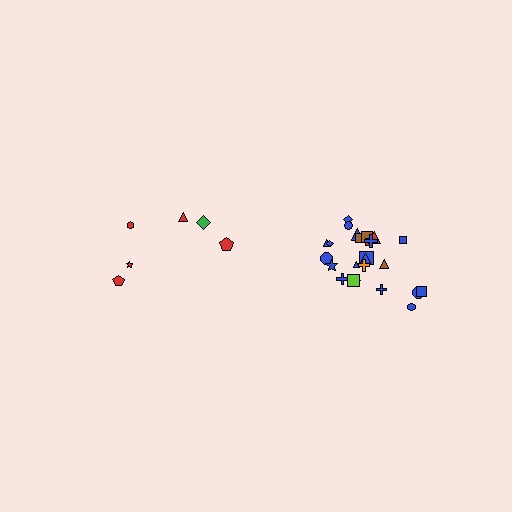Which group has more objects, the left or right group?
The right group.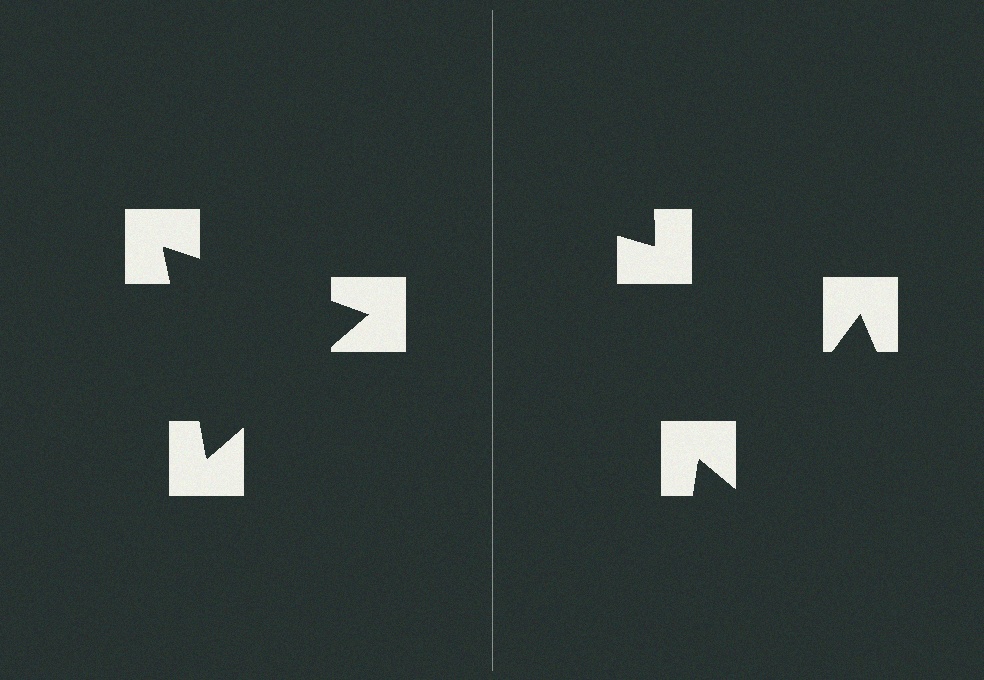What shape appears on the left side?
An illusory triangle.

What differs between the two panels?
The notched squares are positioned identically on both sides; only the wedge orientations differ. On the left they align to a triangle; on the right they are misaligned.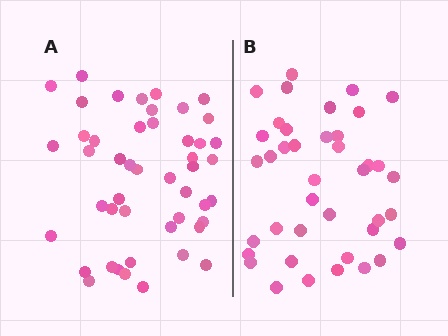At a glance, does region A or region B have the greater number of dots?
Region A (the left region) has more dots.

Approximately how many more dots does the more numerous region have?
Region A has roughly 8 or so more dots than region B.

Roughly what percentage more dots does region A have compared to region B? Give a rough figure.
About 20% more.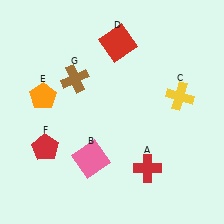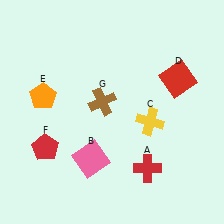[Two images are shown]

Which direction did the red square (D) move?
The red square (D) moved right.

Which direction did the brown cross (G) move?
The brown cross (G) moved right.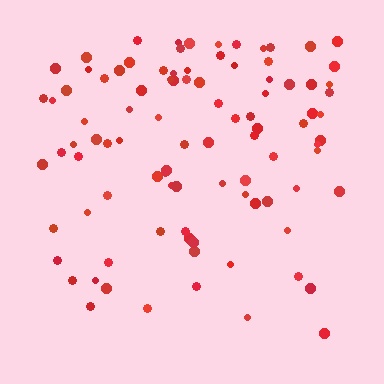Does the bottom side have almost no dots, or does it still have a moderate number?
Still a moderate number, just noticeably fewer than the top.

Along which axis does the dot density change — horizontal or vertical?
Vertical.